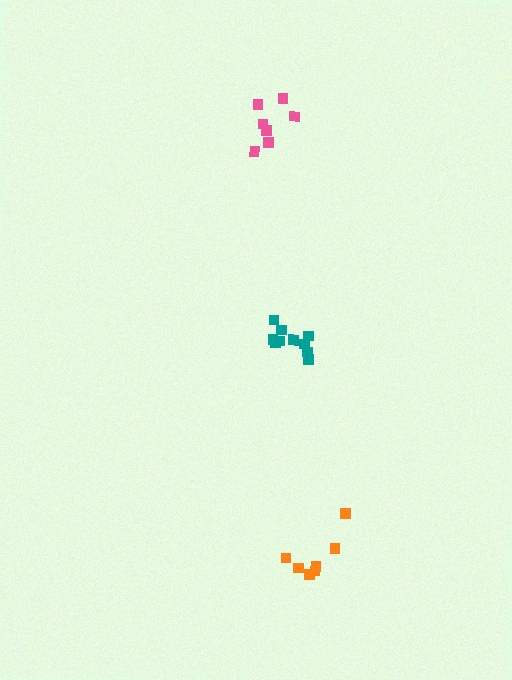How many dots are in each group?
Group 1: 10 dots, Group 2: 7 dots, Group 3: 7 dots (24 total).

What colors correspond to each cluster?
The clusters are colored: teal, orange, pink.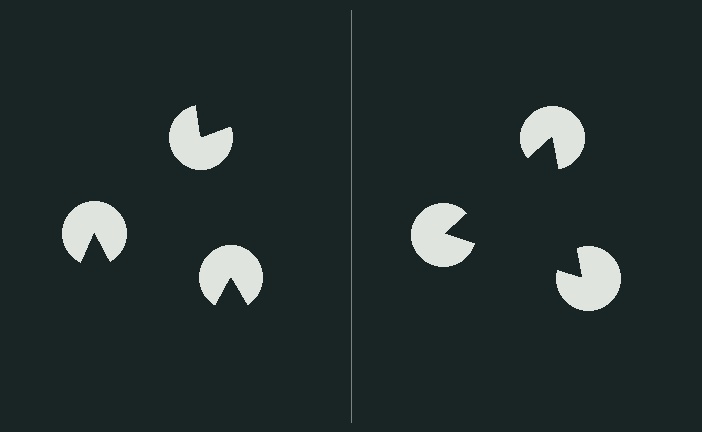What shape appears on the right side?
An illusory triangle.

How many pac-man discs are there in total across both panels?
6 — 3 on each side.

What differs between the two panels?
The pac-man discs are positioned identically on both sides; only the wedge orientations differ. On the right they align to a triangle; on the left they are misaligned.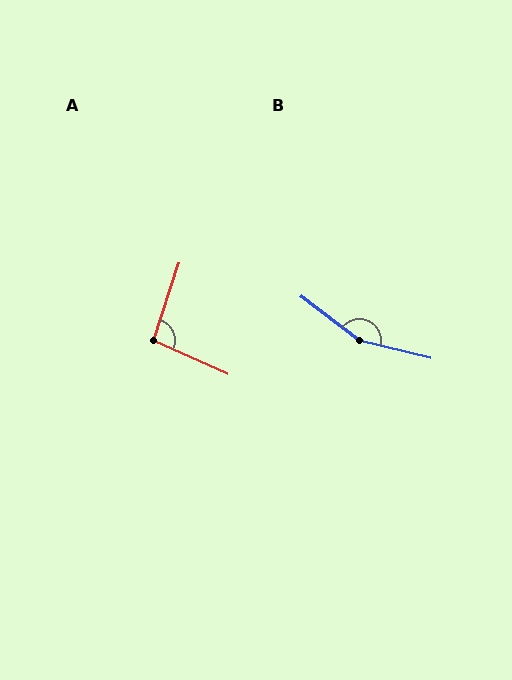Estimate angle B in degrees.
Approximately 156 degrees.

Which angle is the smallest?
A, at approximately 96 degrees.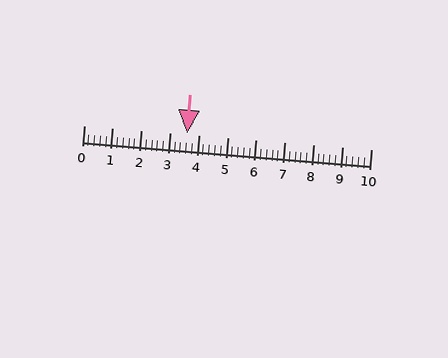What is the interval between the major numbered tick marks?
The major tick marks are spaced 1 units apart.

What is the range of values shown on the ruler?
The ruler shows values from 0 to 10.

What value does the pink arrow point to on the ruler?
The pink arrow points to approximately 3.6.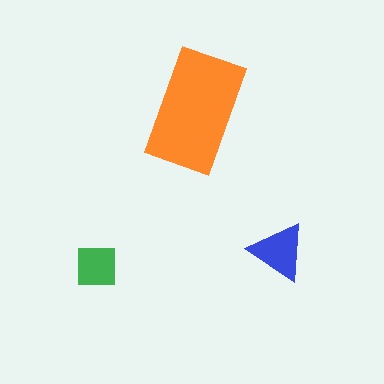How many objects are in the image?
There are 3 objects in the image.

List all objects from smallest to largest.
The green square, the blue triangle, the orange rectangle.